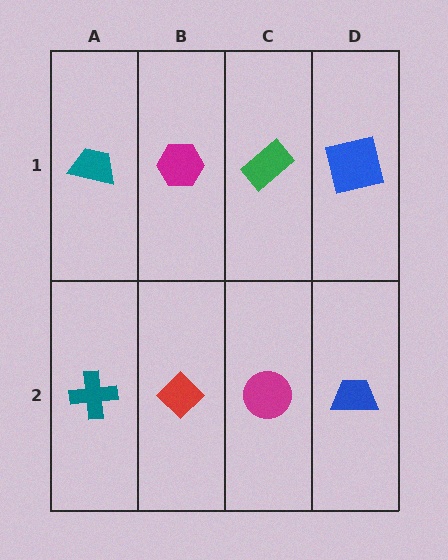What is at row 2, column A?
A teal cross.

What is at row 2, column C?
A magenta circle.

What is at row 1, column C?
A green rectangle.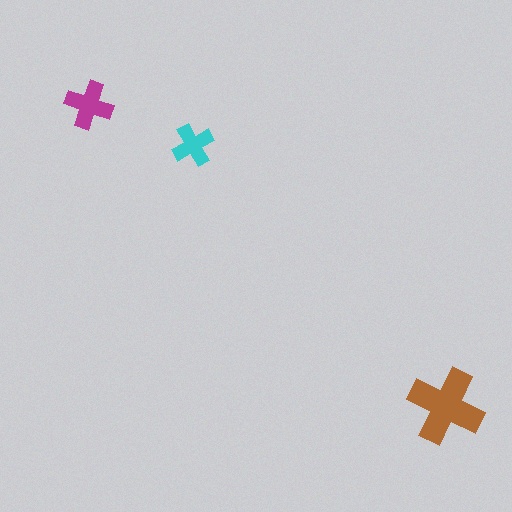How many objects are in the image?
There are 3 objects in the image.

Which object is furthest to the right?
The brown cross is rightmost.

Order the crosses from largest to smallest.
the brown one, the magenta one, the cyan one.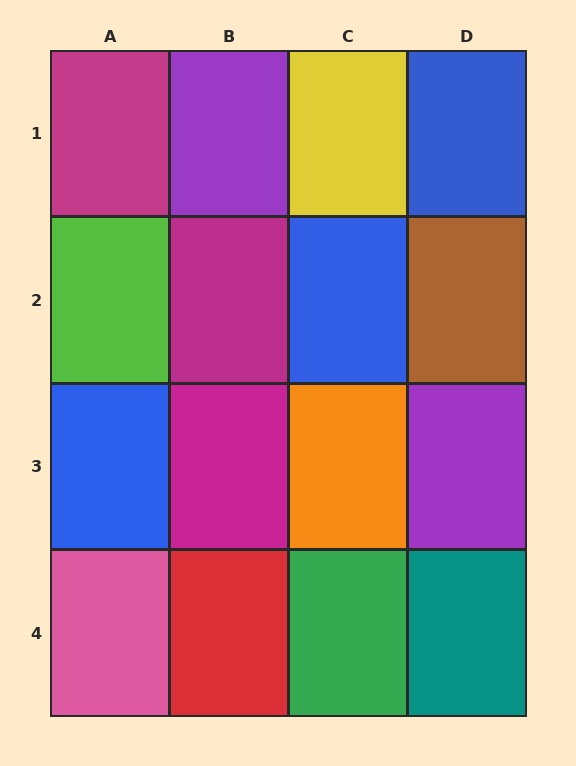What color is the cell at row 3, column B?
Magenta.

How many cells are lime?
1 cell is lime.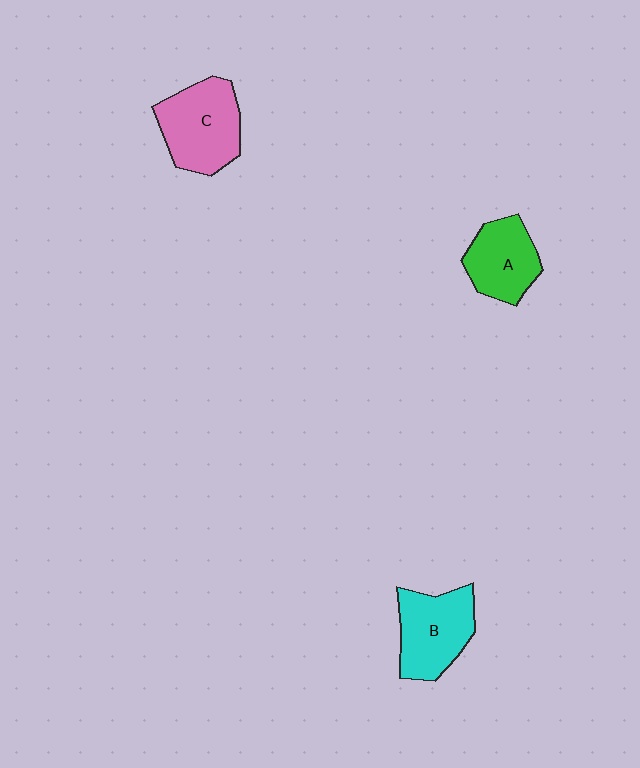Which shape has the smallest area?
Shape A (green).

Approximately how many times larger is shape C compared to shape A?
Approximately 1.3 times.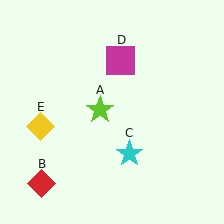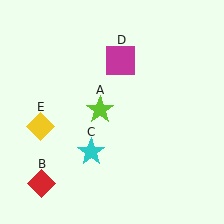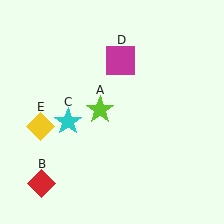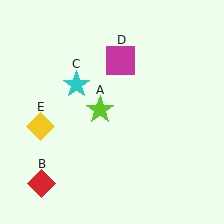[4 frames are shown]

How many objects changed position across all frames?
1 object changed position: cyan star (object C).